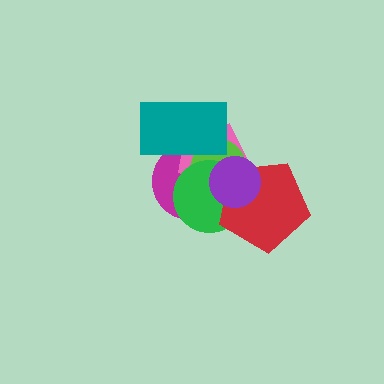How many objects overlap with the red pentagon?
4 objects overlap with the red pentagon.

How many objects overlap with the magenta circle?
5 objects overlap with the magenta circle.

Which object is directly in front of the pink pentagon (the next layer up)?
The lime circle is directly in front of the pink pentagon.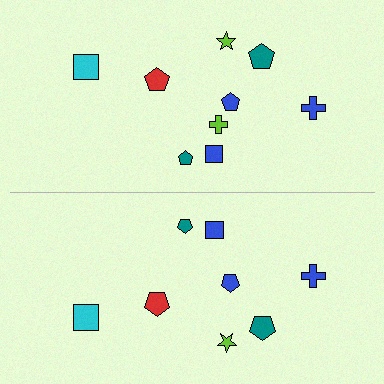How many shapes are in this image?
There are 17 shapes in this image.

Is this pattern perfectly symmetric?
No, the pattern is not perfectly symmetric. A lime cross is missing from the bottom side.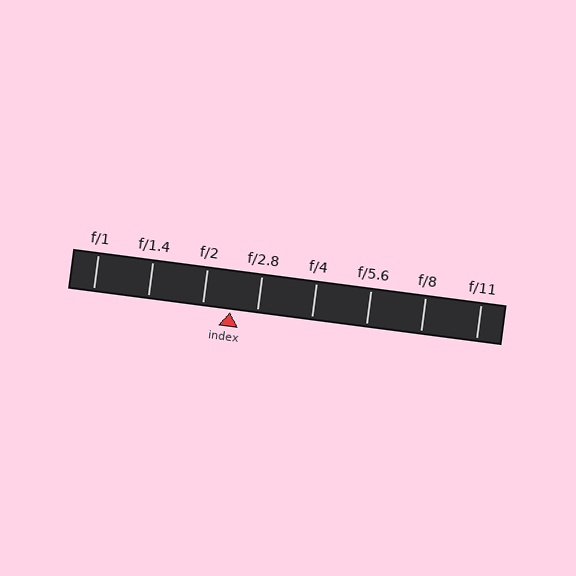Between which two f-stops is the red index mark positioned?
The index mark is between f/2 and f/2.8.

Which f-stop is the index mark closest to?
The index mark is closest to f/2.8.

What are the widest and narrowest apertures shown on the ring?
The widest aperture shown is f/1 and the narrowest is f/11.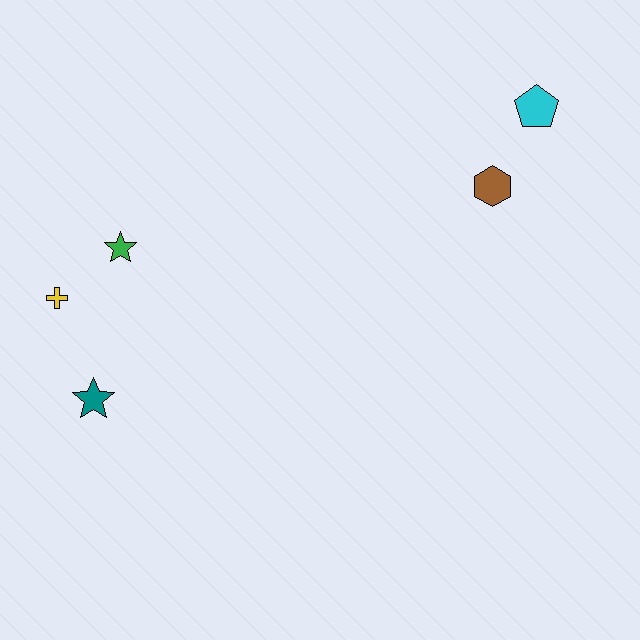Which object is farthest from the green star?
The cyan pentagon is farthest from the green star.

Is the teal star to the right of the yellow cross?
Yes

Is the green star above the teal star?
Yes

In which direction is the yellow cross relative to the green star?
The yellow cross is to the left of the green star.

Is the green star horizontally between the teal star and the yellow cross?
No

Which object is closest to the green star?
The yellow cross is closest to the green star.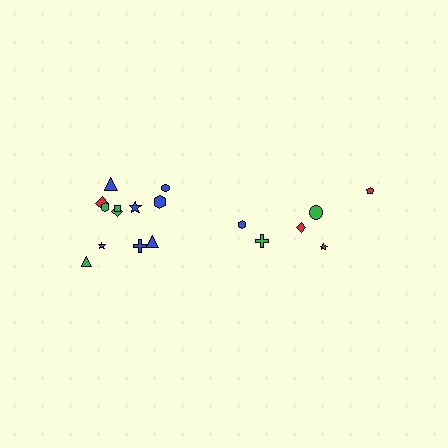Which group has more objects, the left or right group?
The left group.